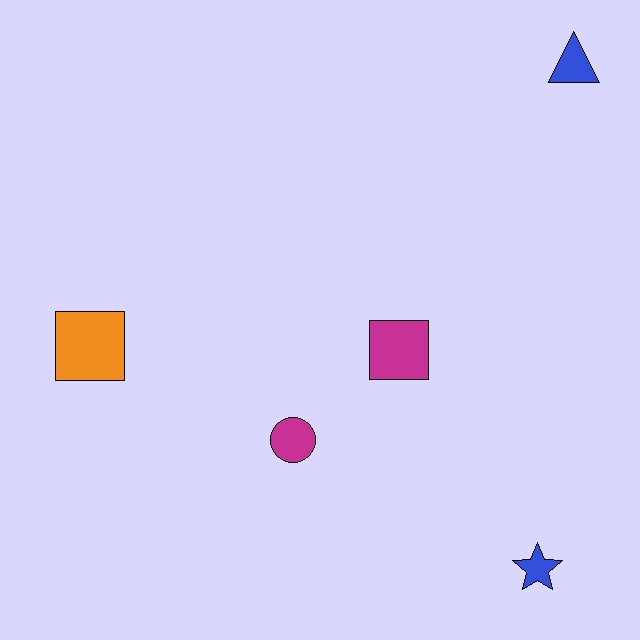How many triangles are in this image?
There is 1 triangle.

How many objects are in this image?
There are 5 objects.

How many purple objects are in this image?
There are no purple objects.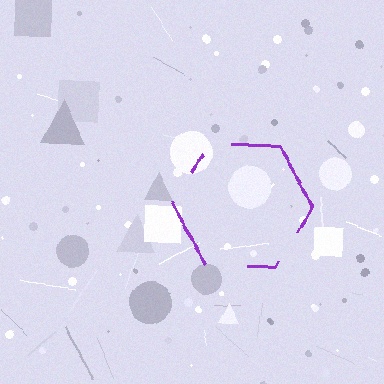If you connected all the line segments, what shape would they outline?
They would outline a hexagon.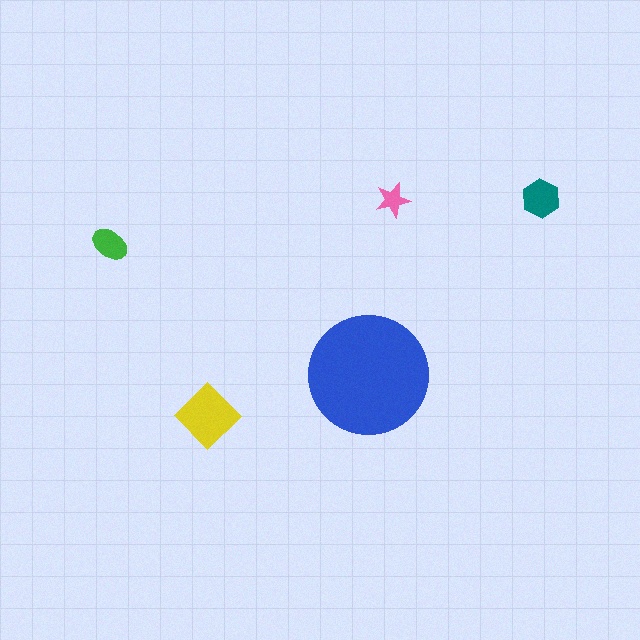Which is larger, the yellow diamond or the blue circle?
The blue circle.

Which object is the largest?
The blue circle.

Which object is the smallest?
The pink star.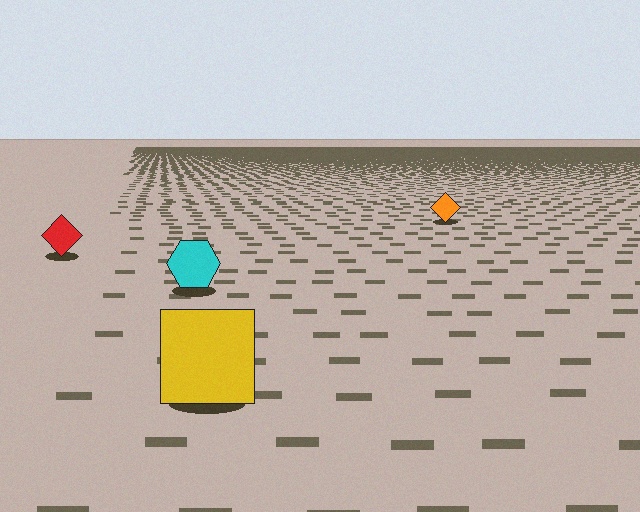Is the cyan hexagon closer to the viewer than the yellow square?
No. The yellow square is closer — you can tell from the texture gradient: the ground texture is coarser near it.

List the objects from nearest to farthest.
From nearest to farthest: the yellow square, the cyan hexagon, the red diamond, the orange diamond.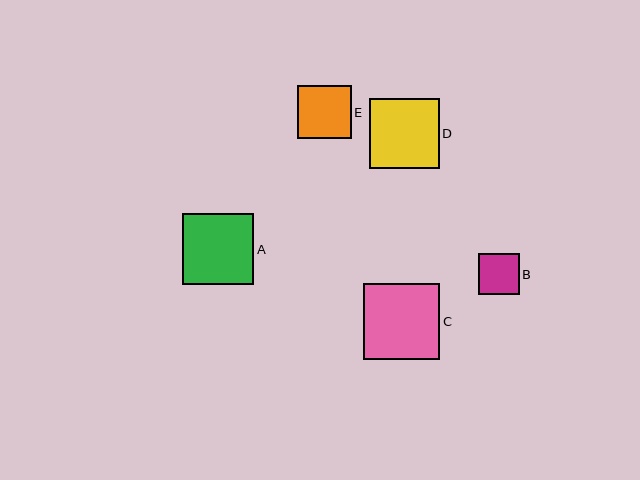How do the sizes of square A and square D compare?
Square A and square D are approximately the same size.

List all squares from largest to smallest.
From largest to smallest: C, A, D, E, B.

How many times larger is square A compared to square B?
Square A is approximately 1.7 times the size of square B.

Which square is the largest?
Square C is the largest with a size of approximately 76 pixels.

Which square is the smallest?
Square B is the smallest with a size of approximately 41 pixels.